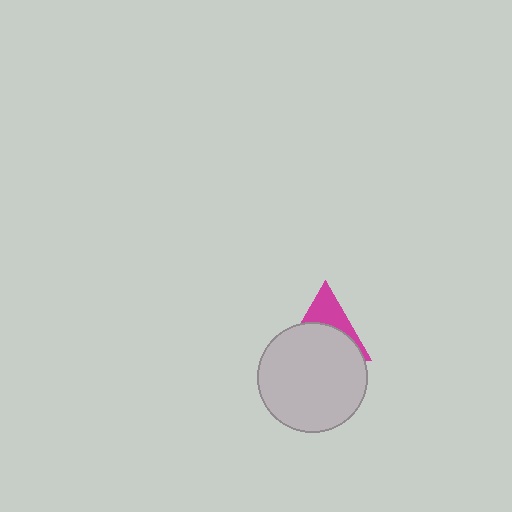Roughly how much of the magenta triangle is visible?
A small part of it is visible (roughly 37%).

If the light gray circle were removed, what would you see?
You would see the complete magenta triangle.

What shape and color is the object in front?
The object in front is a light gray circle.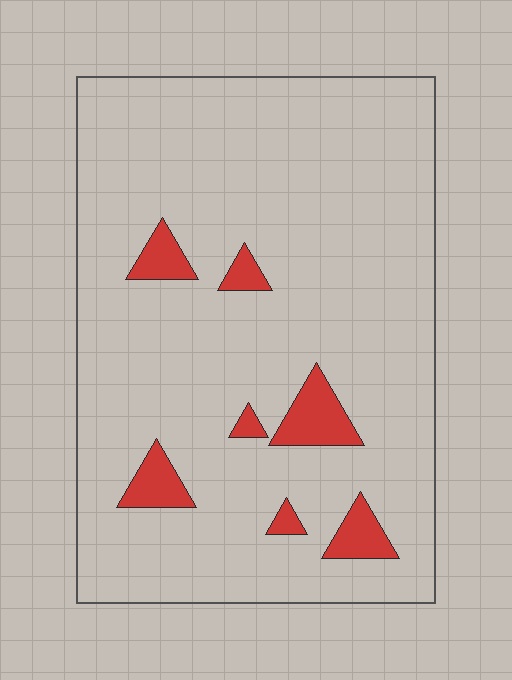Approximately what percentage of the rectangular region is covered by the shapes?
Approximately 10%.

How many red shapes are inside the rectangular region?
7.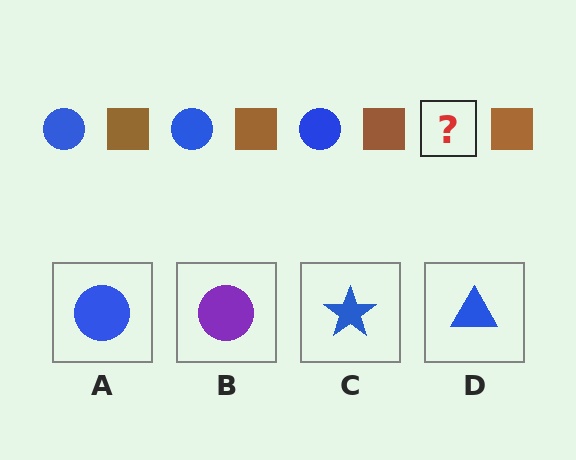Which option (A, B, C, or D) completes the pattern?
A.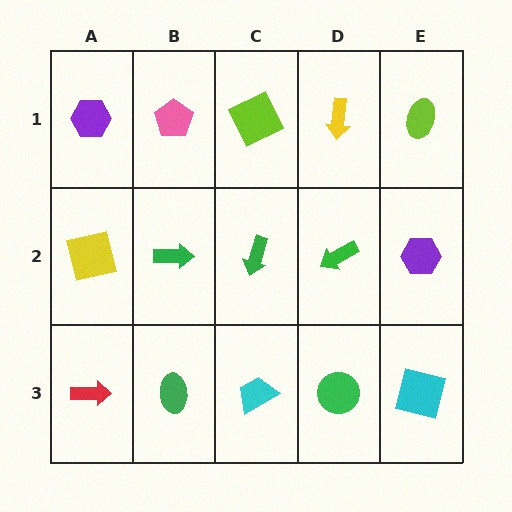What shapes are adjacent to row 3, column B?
A green arrow (row 2, column B), a red arrow (row 3, column A), a cyan trapezoid (row 3, column C).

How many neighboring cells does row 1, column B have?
3.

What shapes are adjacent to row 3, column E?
A purple hexagon (row 2, column E), a green circle (row 3, column D).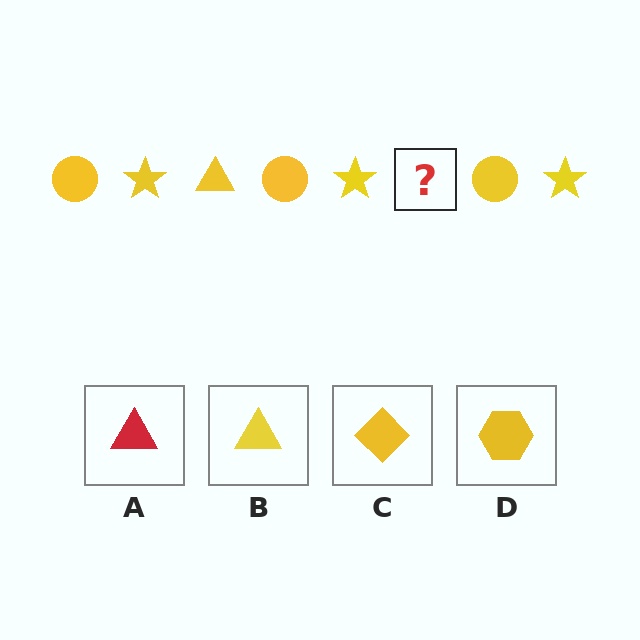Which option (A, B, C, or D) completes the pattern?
B.